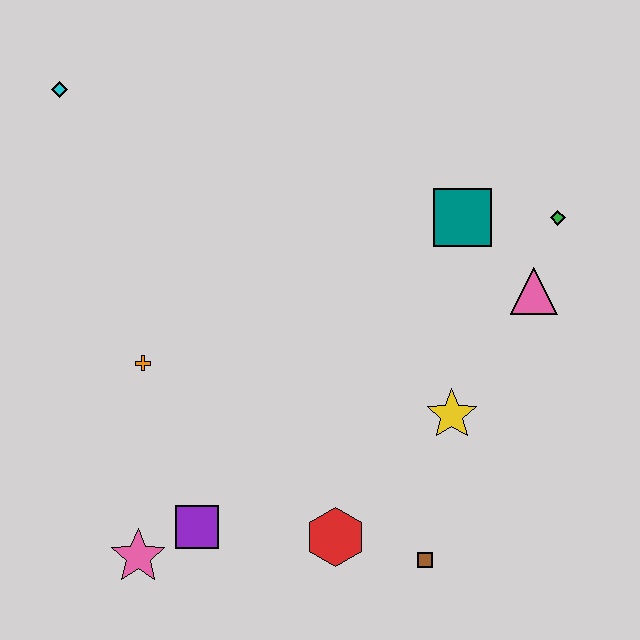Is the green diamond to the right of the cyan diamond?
Yes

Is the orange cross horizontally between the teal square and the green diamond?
No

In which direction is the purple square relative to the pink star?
The purple square is to the right of the pink star.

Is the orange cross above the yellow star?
Yes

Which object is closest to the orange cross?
The purple square is closest to the orange cross.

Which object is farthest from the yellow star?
The cyan diamond is farthest from the yellow star.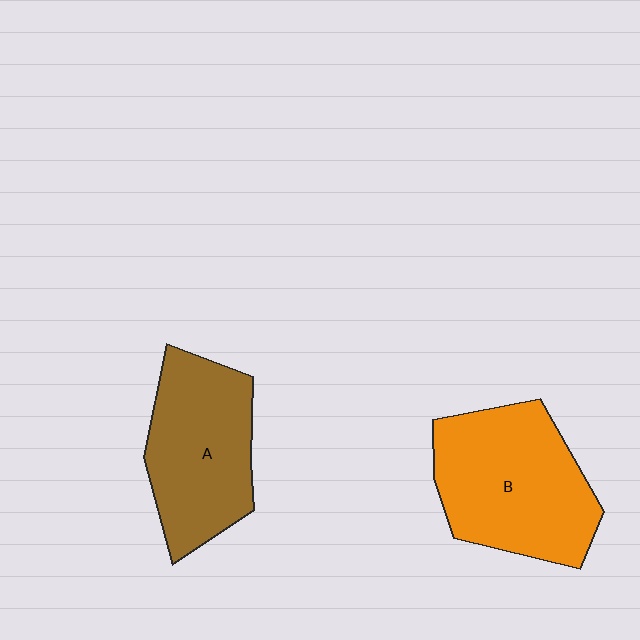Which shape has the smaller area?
Shape A (brown).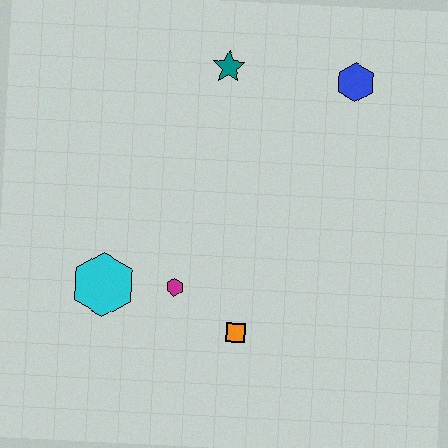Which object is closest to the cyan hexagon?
The magenta hexagon is closest to the cyan hexagon.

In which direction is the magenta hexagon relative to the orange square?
The magenta hexagon is to the left of the orange square.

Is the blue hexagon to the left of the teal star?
No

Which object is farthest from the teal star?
The orange square is farthest from the teal star.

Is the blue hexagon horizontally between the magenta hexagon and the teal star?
No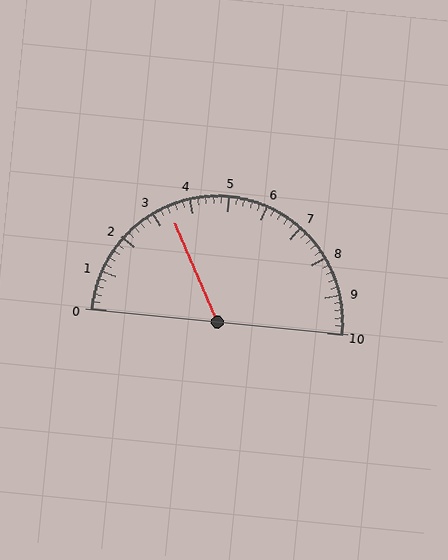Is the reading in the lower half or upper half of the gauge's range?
The reading is in the lower half of the range (0 to 10).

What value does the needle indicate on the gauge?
The needle indicates approximately 3.4.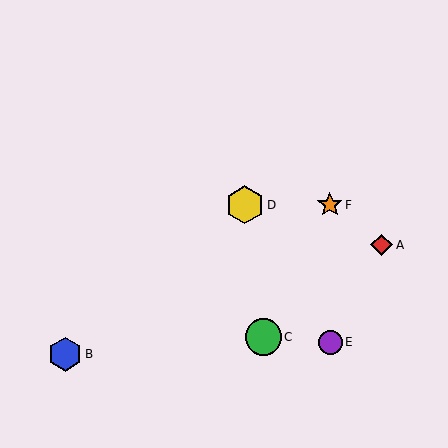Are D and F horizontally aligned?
Yes, both are at y≈205.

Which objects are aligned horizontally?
Objects D, F are aligned horizontally.